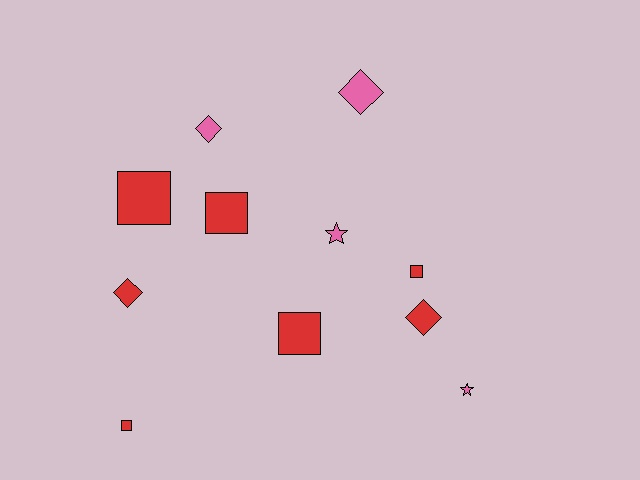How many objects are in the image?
There are 11 objects.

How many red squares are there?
There are 5 red squares.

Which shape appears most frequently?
Square, with 5 objects.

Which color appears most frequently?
Red, with 7 objects.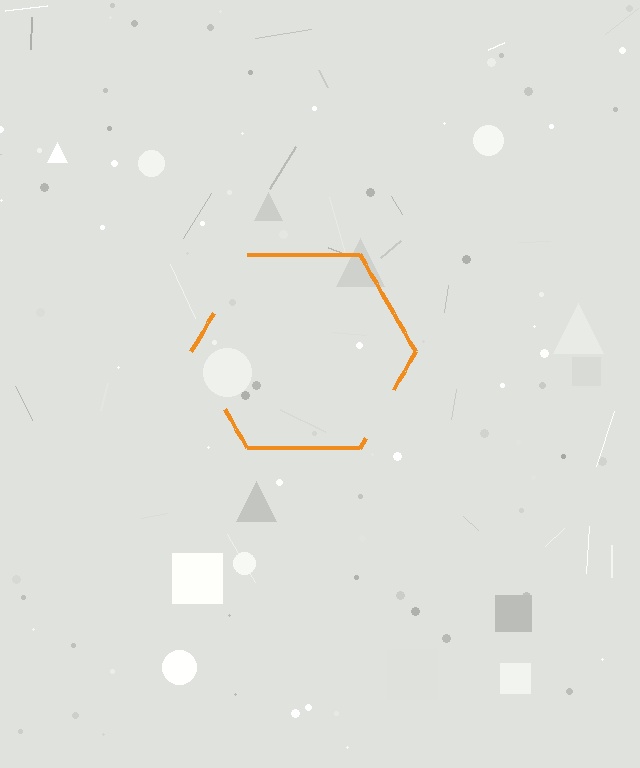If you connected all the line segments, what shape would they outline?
They would outline a hexagon.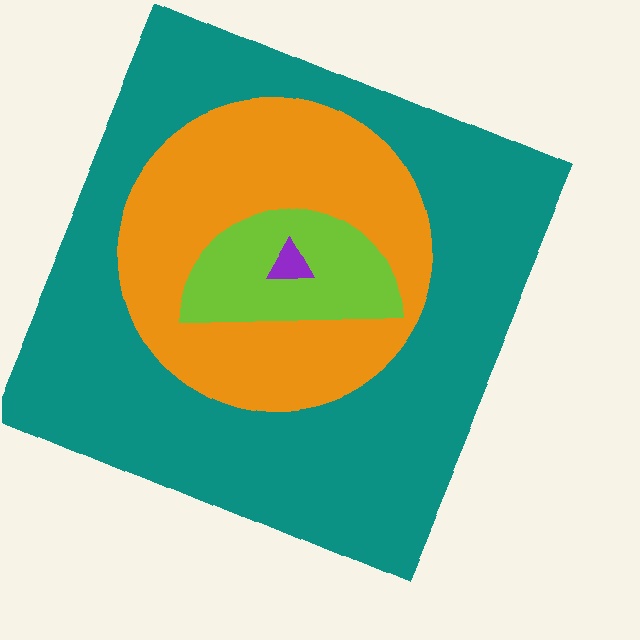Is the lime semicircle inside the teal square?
Yes.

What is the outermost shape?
The teal square.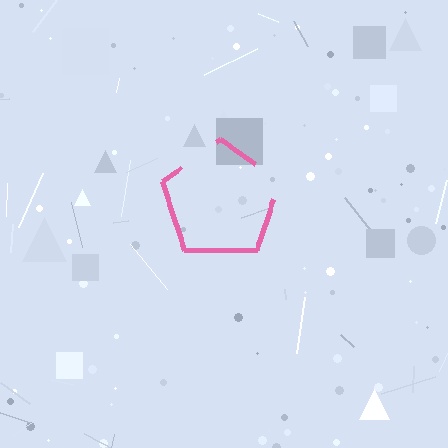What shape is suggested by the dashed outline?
The dashed outline suggests a pentagon.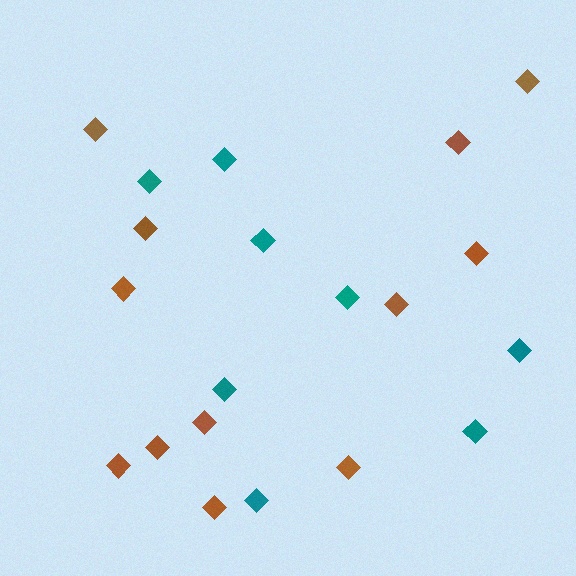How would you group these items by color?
There are 2 groups: one group of teal diamonds (8) and one group of brown diamonds (12).